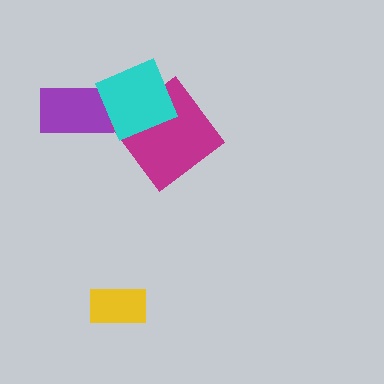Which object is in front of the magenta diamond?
The cyan diamond is in front of the magenta diamond.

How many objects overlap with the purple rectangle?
1 object overlaps with the purple rectangle.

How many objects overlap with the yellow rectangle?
0 objects overlap with the yellow rectangle.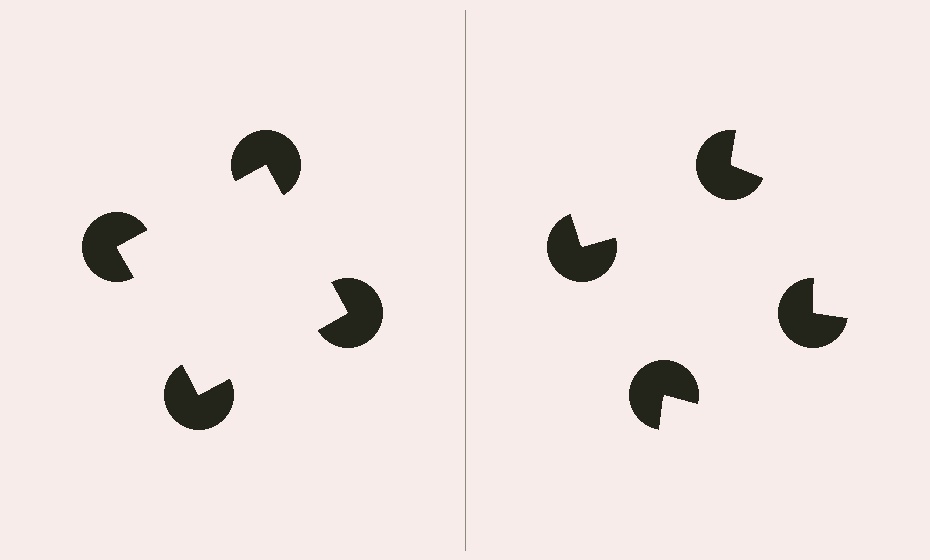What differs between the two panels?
The pac-man discs are positioned identically on both sides; only the wedge orientations differ. On the left they align to a square; on the right they are misaligned.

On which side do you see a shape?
An illusory square appears on the left side. On the right side the wedge cuts are rotated, so no coherent shape forms.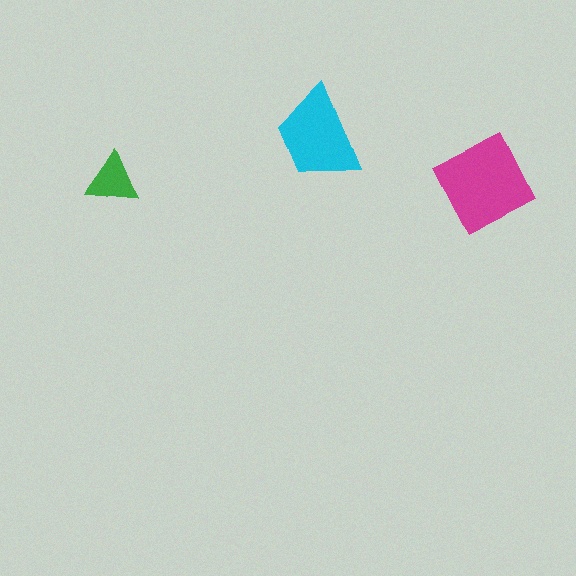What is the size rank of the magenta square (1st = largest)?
1st.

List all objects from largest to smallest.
The magenta square, the cyan trapezoid, the green triangle.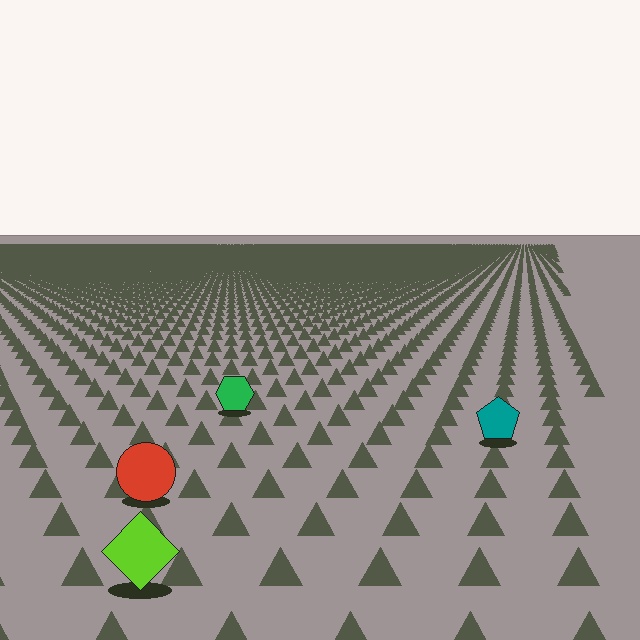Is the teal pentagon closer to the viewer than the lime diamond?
No. The lime diamond is closer — you can tell from the texture gradient: the ground texture is coarser near it.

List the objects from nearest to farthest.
From nearest to farthest: the lime diamond, the red circle, the teal pentagon, the green hexagon.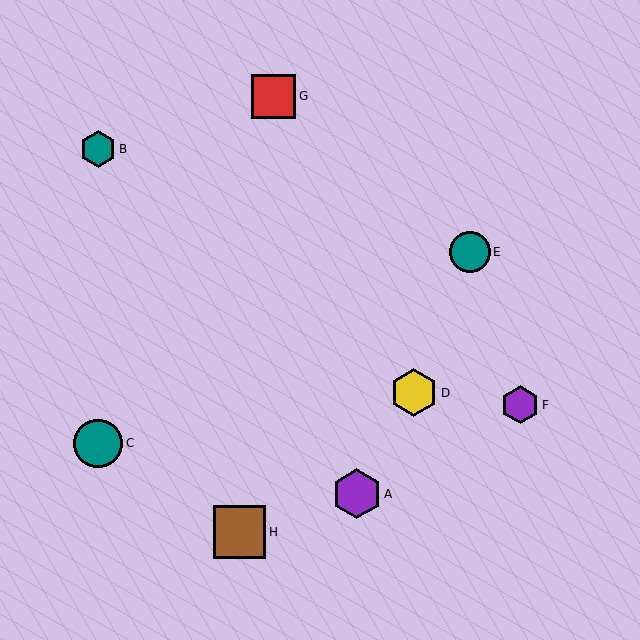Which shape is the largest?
The brown square (labeled H) is the largest.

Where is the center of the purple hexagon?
The center of the purple hexagon is at (520, 405).